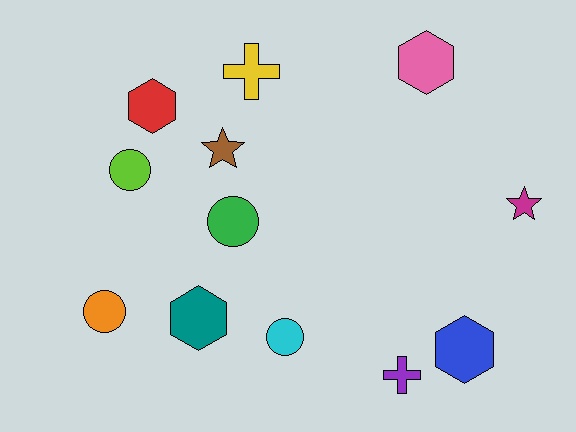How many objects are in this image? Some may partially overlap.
There are 12 objects.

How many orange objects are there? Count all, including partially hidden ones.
There is 1 orange object.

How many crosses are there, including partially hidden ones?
There are 2 crosses.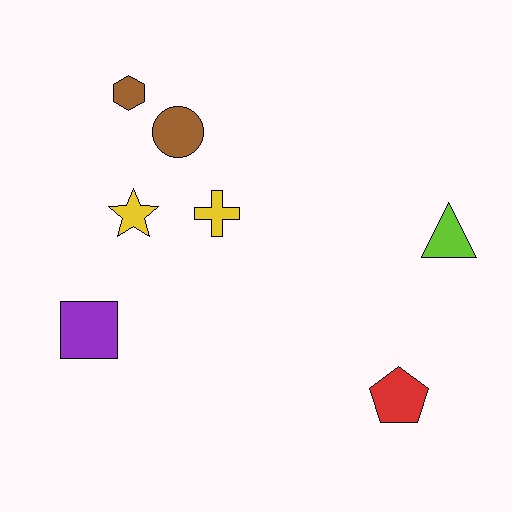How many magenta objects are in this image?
There are no magenta objects.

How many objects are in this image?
There are 7 objects.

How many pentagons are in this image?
There is 1 pentagon.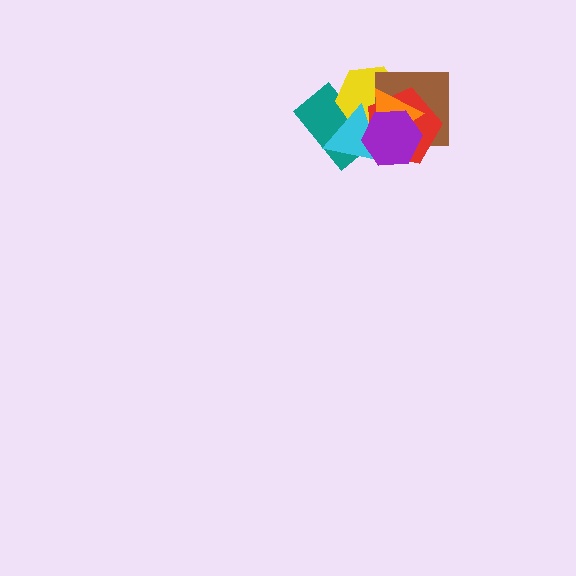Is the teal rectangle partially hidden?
Yes, it is partially covered by another shape.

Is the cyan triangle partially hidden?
Yes, it is partially covered by another shape.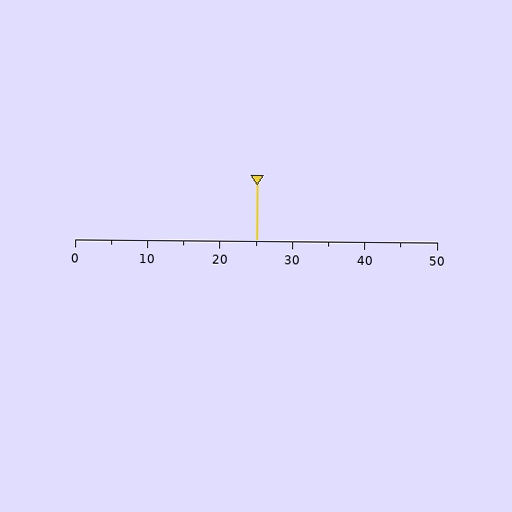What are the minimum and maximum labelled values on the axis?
The axis runs from 0 to 50.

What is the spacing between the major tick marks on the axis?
The major ticks are spaced 10 apart.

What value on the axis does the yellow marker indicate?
The marker indicates approximately 25.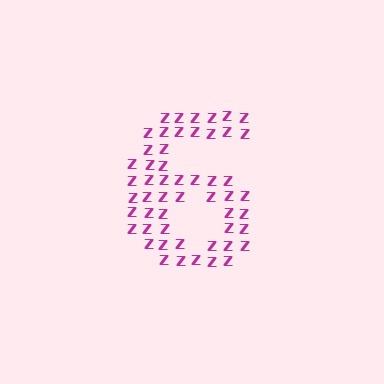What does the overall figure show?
The overall figure shows the digit 6.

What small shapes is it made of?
It is made of small letter Z's.